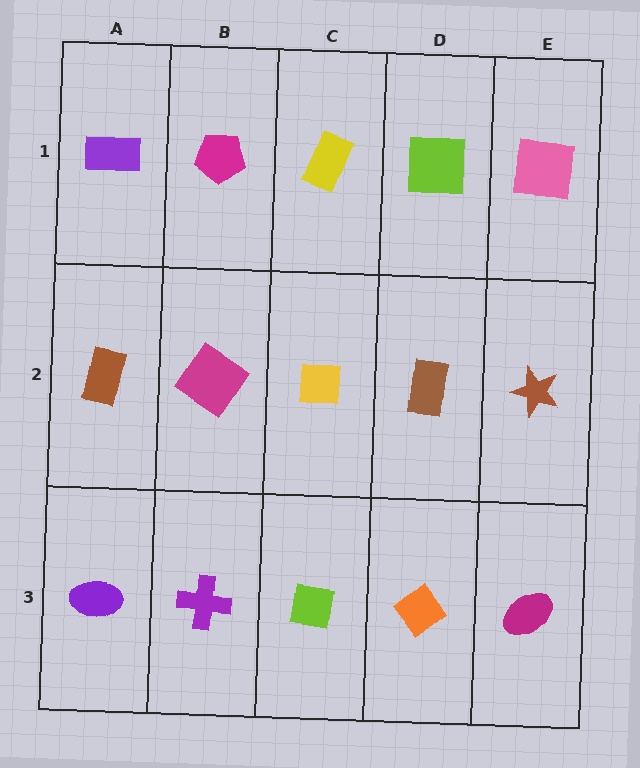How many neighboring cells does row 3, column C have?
3.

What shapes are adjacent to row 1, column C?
A yellow square (row 2, column C), a magenta pentagon (row 1, column B), a lime square (row 1, column D).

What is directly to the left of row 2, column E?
A brown rectangle.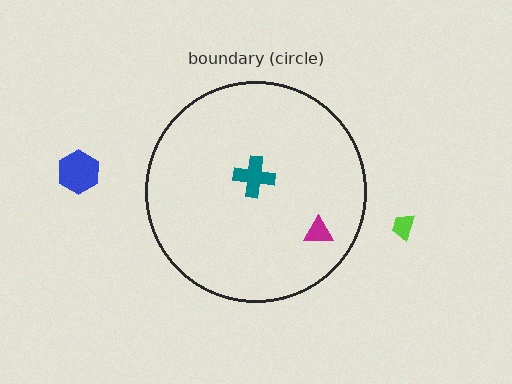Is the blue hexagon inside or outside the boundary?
Outside.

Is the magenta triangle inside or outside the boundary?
Inside.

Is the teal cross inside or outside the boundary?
Inside.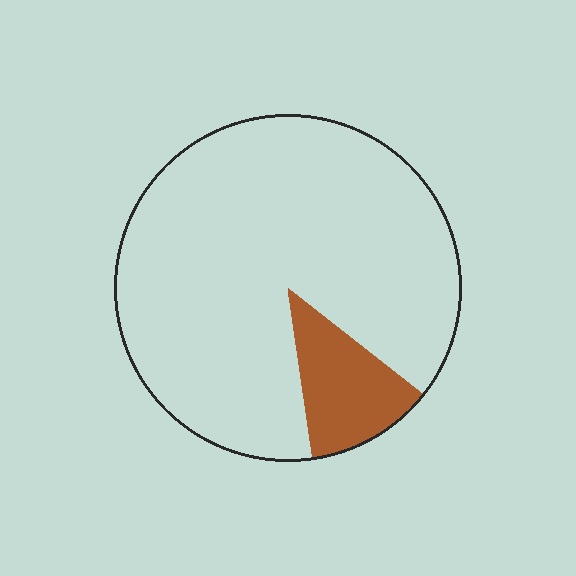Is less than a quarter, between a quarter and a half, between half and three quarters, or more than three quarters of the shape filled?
Less than a quarter.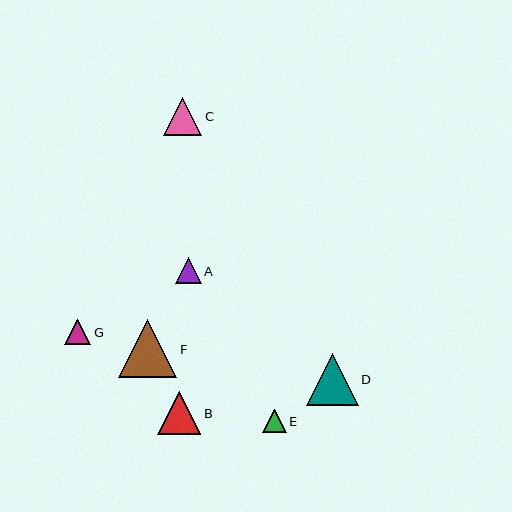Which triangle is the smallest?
Triangle E is the smallest with a size of approximately 23 pixels.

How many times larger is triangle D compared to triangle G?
Triangle D is approximately 2.0 times the size of triangle G.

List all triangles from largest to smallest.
From largest to smallest: F, D, B, C, A, G, E.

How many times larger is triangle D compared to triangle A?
Triangle D is approximately 2.0 times the size of triangle A.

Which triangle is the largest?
Triangle F is the largest with a size of approximately 58 pixels.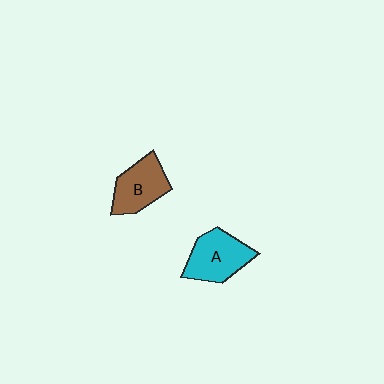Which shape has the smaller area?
Shape B (brown).